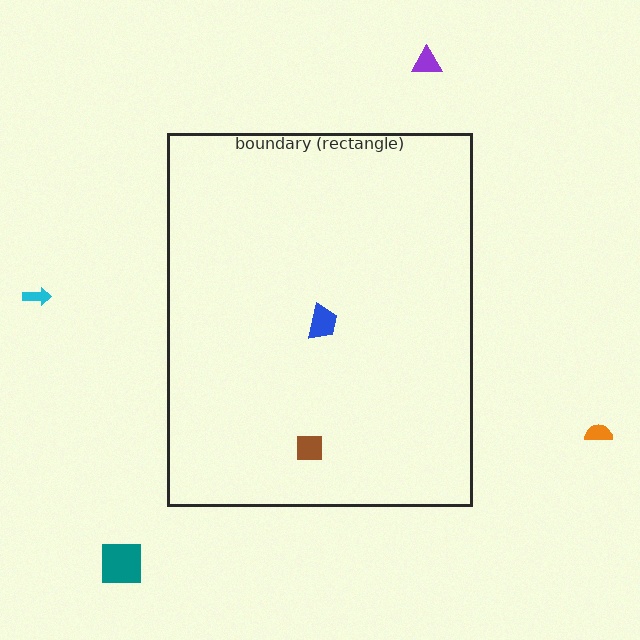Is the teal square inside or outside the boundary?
Outside.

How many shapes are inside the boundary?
2 inside, 4 outside.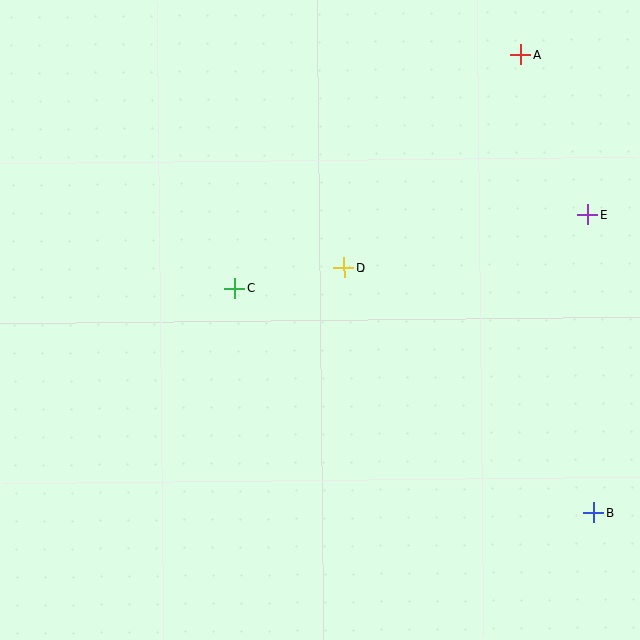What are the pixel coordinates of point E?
Point E is at (588, 215).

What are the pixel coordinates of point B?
Point B is at (594, 513).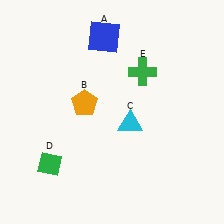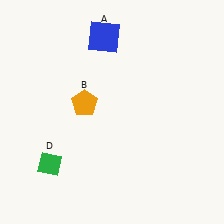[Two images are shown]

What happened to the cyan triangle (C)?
The cyan triangle (C) was removed in Image 2. It was in the bottom-right area of Image 1.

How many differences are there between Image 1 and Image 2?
There are 2 differences between the two images.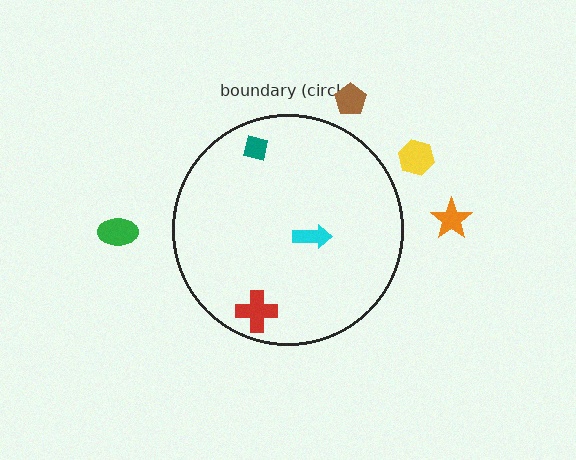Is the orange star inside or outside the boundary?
Outside.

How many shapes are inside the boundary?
3 inside, 4 outside.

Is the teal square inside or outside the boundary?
Inside.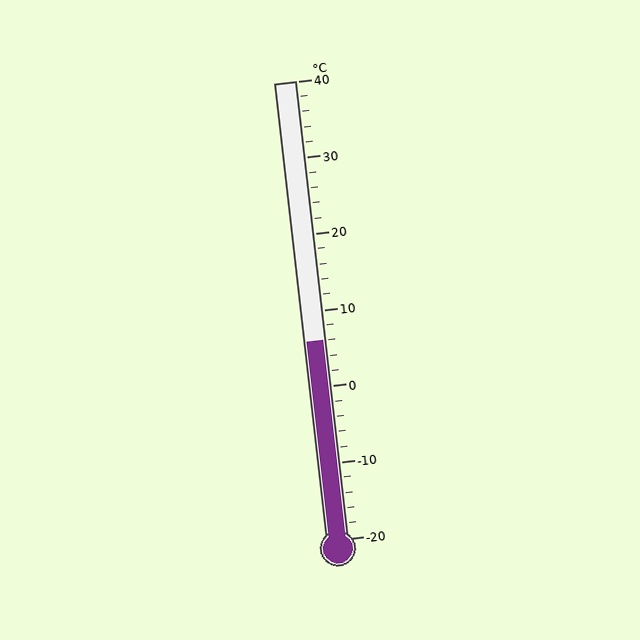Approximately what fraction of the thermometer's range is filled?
The thermometer is filled to approximately 45% of its range.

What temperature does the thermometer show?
The thermometer shows approximately 6°C.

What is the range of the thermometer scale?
The thermometer scale ranges from -20°C to 40°C.